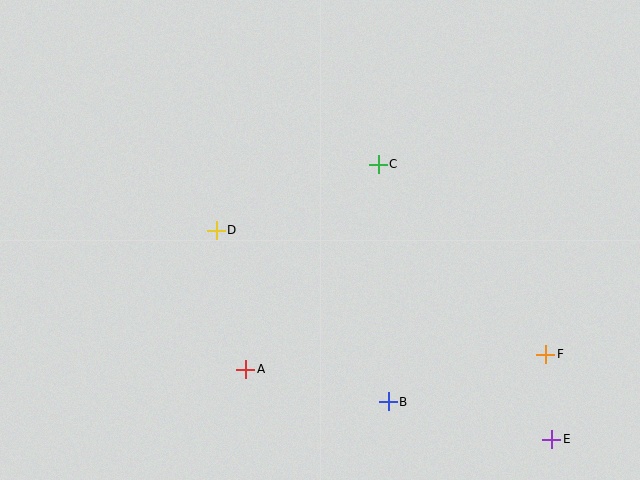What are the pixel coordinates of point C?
Point C is at (378, 164).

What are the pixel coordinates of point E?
Point E is at (552, 439).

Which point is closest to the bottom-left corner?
Point A is closest to the bottom-left corner.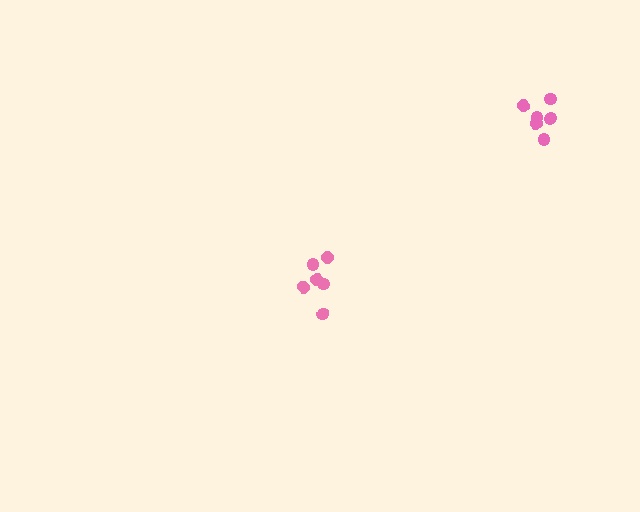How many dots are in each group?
Group 1: 7 dots, Group 2: 6 dots (13 total).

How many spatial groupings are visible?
There are 2 spatial groupings.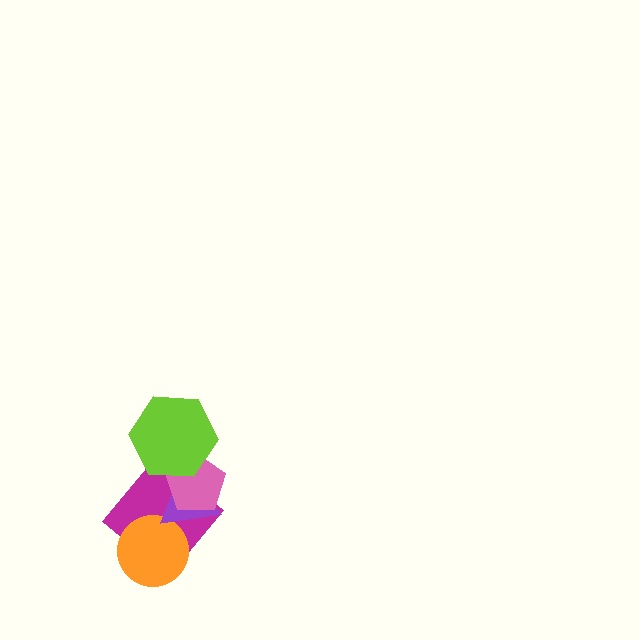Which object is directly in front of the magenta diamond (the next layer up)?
The orange circle is directly in front of the magenta diamond.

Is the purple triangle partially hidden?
Yes, it is partially covered by another shape.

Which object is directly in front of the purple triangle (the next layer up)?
The pink pentagon is directly in front of the purple triangle.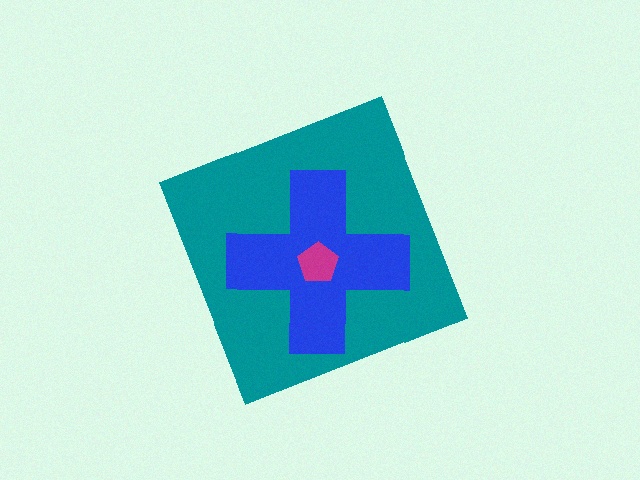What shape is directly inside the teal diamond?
The blue cross.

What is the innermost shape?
The magenta pentagon.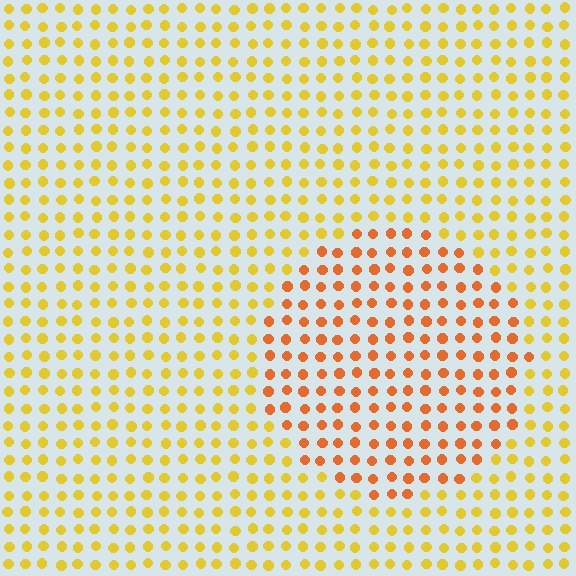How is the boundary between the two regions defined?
The boundary is defined purely by a slight shift in hue (about 32 degrees). Spacing, size, and orientation are identical on both sides.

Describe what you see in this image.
The image is filled with small yellow elements in a uniform arrangement. A circle-shaped region is visible where the elements are tinted to a slightly different hue, forming a subtle color boundary.